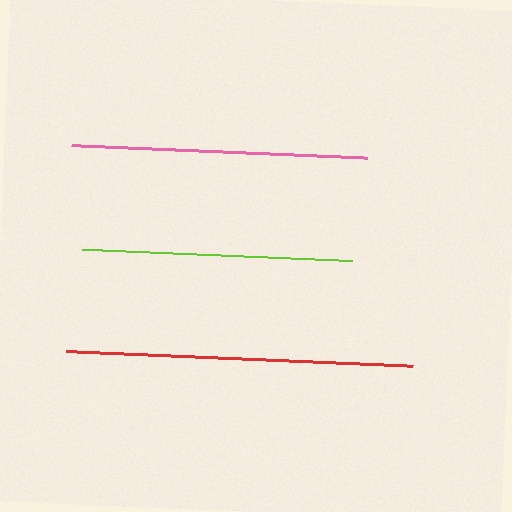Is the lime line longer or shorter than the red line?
The red line is longer than the lime line.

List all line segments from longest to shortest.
From longest to shortest: red, pink, lime.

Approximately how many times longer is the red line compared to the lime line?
The red line is approximately 1.3 times the length of the lime line.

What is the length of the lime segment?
The lime segment is approximately 270 pixels long.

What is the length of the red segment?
The red segment is approximately 347 pixels long.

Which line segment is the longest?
The red line is the longest at approximately 347 pixels.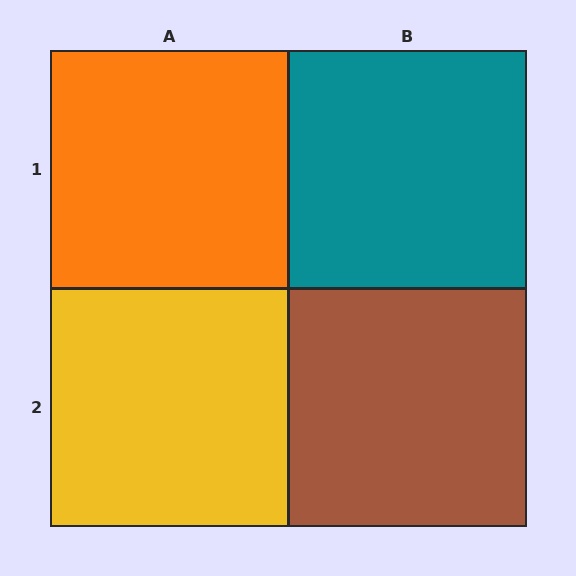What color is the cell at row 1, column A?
Orange.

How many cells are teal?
1 cell is teal.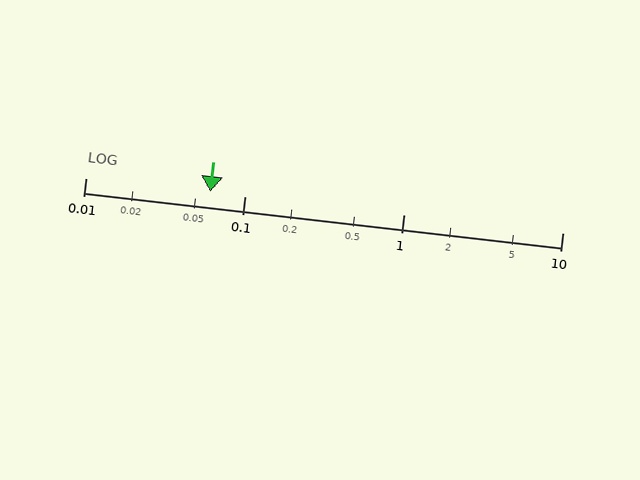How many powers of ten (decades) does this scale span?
The scale spans 3 decades, from 0.01 to 10.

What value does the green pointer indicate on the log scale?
The pointer indicates approximately 0.061.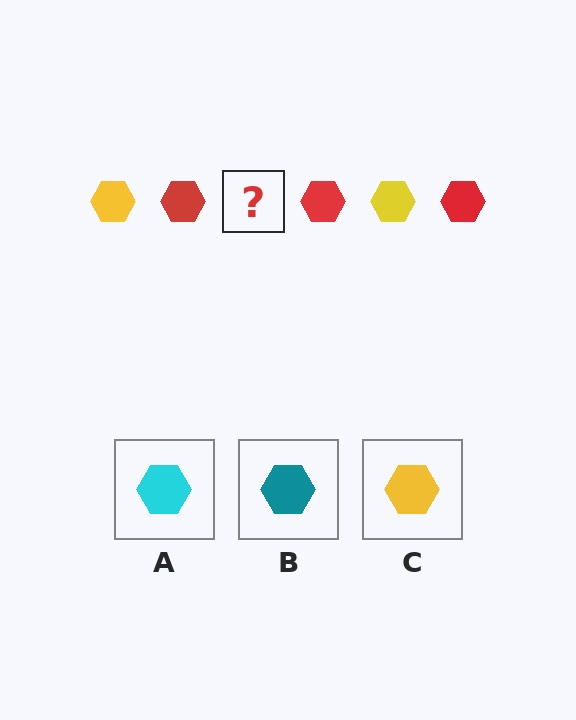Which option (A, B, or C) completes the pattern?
C.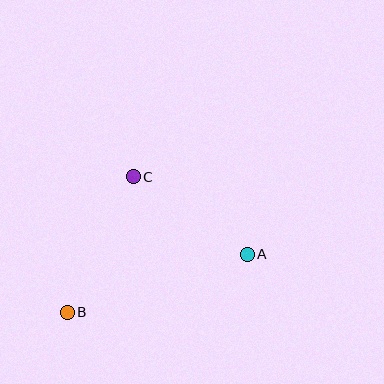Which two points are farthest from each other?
Points A and B are farthest from each other.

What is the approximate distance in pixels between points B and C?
The distance between B and C is approximately 151 pixels.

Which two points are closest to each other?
Points A and C are closest to each other.